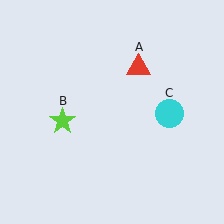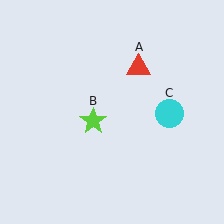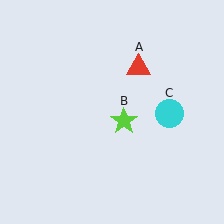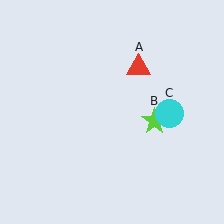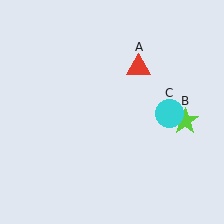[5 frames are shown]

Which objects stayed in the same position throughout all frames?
Red triangle (object A) and cyan circle (object C) remained stationary.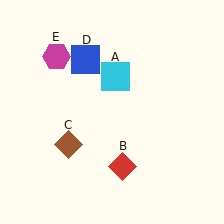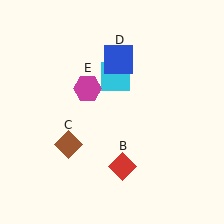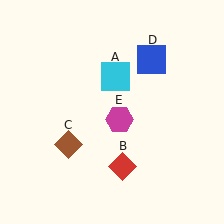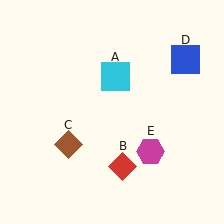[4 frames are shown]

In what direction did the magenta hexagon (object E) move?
The magenta hexagon (object E) moved down and to the right.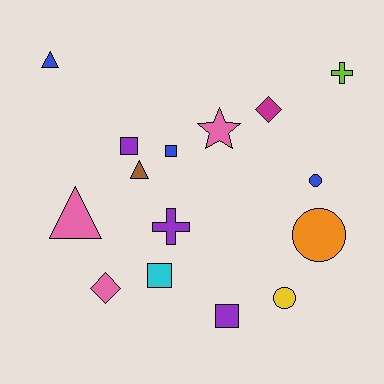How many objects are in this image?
There are 15 objects.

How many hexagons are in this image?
There are no hexagons.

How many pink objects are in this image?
There are 3 pink objects.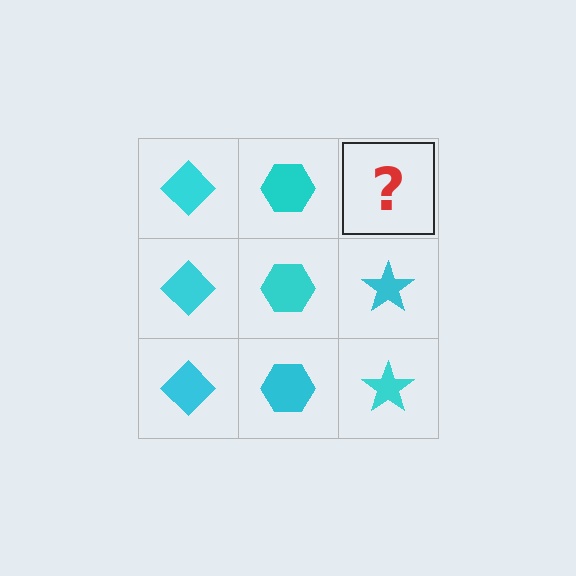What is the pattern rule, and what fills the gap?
The rule is that each column has a consistent shape. The gap should be filled with a cyan star.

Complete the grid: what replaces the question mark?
The question mark should be replaced with a cyan star.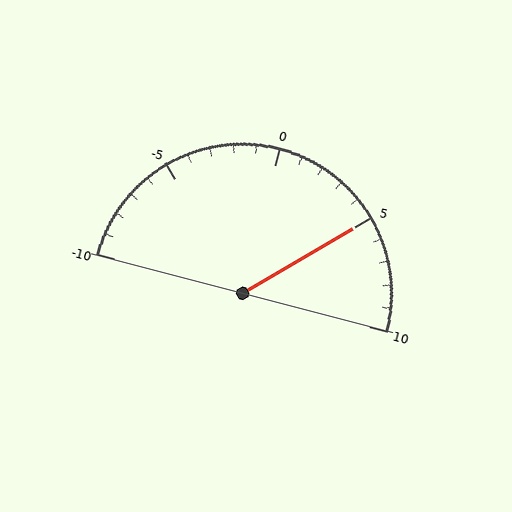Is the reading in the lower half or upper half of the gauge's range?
The reading is in the upper half of the range (-10 to 10).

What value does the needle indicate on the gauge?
The needle indicates approximately 5.